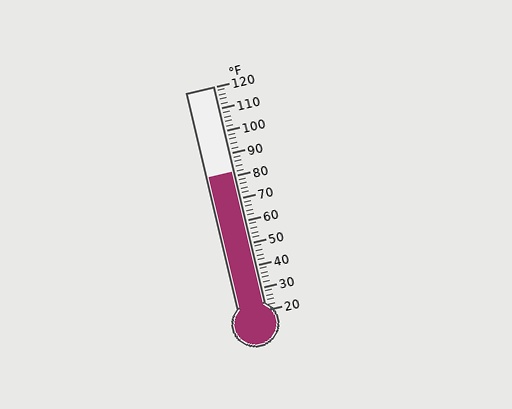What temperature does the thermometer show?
The thermometer shows approximately 82°F.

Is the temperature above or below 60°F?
The temperature is above 60°F.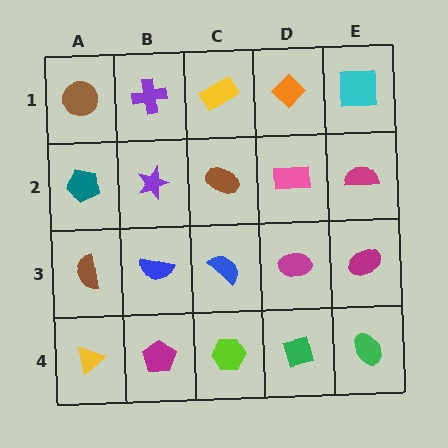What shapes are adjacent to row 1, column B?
A purple star (row 2, column B), a brown circle (row 1, column A), a yellow rectangle (row 1, column C).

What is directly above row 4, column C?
A blue semicircle.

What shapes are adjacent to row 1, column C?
A brown ellipse (row 2, column C), a purple cross (row 1, column B), an orange diamond (row 1, column D).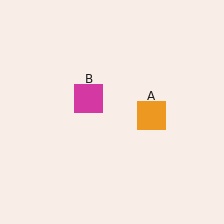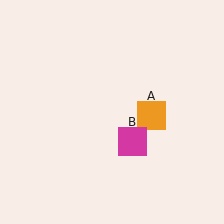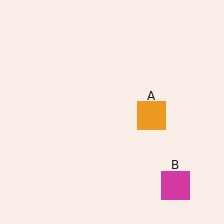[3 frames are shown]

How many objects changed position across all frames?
1 object changed position: magenta square (object B).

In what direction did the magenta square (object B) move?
The magenta square (object B) moved down and to the right.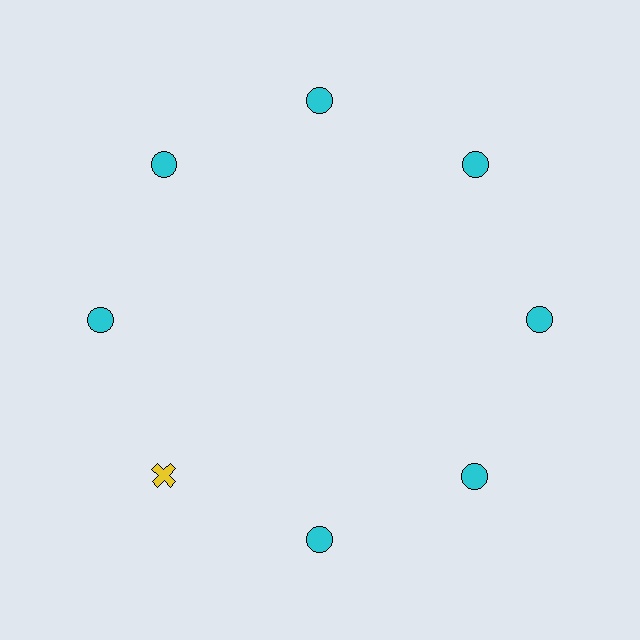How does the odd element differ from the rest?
It differs in both color (yellow instead of cyan) and shape (cross instead of circle).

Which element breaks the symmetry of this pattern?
The yellow cross at roughly the 8 o'clock position breaks the symmetry. All other shapes are cyan circles.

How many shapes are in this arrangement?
There are 8 shapes arranged in a ring pattern.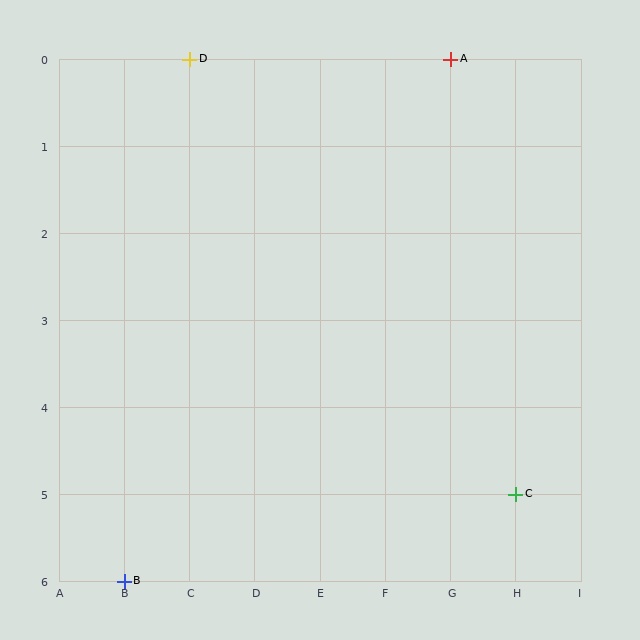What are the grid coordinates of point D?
Point D is at grid coordinates (C, 0).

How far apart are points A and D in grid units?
Points A and D are 4 columns apart.